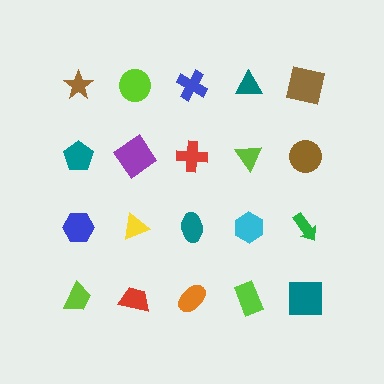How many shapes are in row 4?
5 shapes.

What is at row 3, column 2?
A yellow triangle.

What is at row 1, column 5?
A brown square.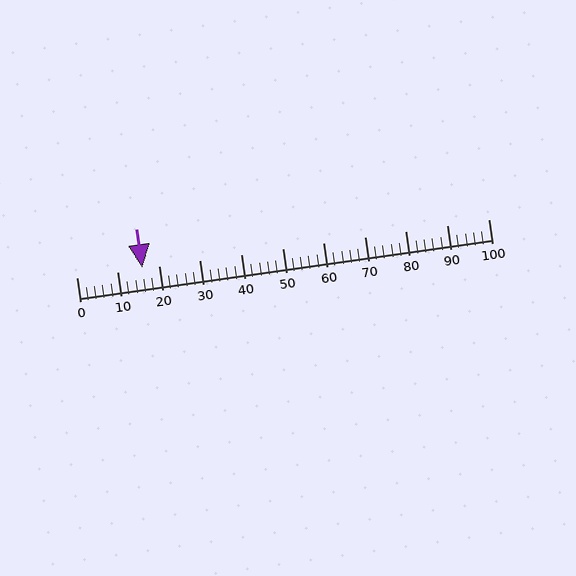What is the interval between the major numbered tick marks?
The major tick marks are spaced 10 units apart.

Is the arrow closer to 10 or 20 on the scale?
The arrow is closer to 20.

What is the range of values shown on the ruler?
The ruler shows values from 0 to 100.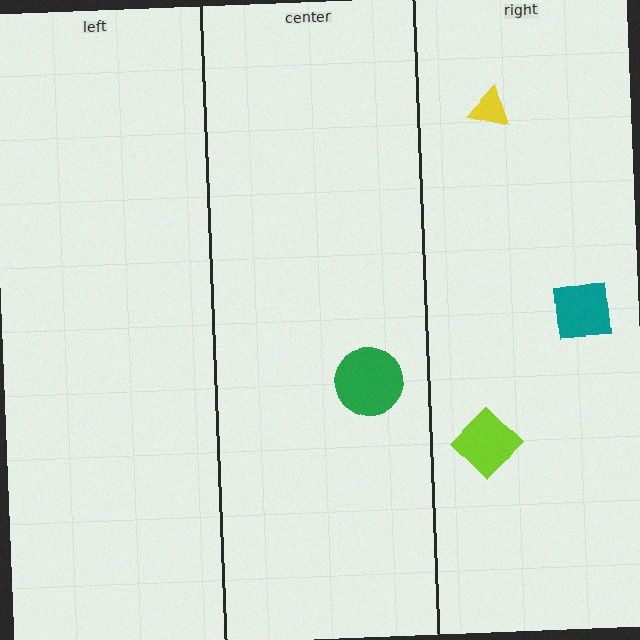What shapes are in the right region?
The teal square, the lime diamond, the yellow triangle.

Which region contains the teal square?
The right region.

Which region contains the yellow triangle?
The right region.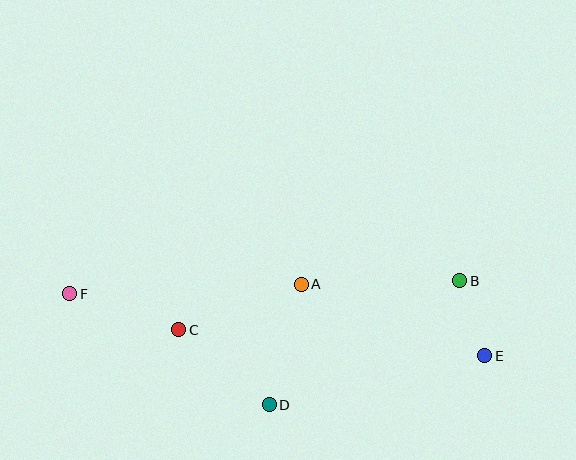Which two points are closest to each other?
Points B and E are closest to each other.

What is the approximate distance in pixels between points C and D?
The distance between C and D is approximately 117 pixels.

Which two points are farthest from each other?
Points E and F are farthest from each other.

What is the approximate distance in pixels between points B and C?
The distance between B and C is approximately 285 pixels.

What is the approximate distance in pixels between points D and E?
The distance between D and E is approximately 221 pixels.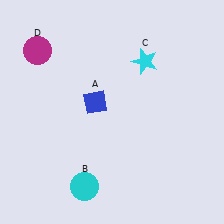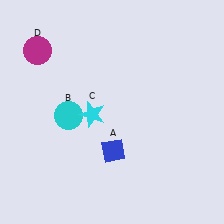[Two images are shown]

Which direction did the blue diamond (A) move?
The blue diamond (A) moved down.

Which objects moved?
The objects that moved are: the blue diamond (A), the cyan circle (B), the cyan star (C).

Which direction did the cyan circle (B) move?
The cyan circle (B) moved up.